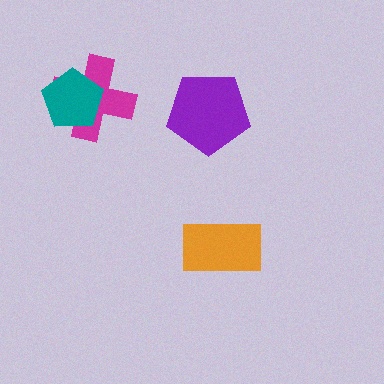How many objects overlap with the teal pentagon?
1 object overlaps with the teal pentagon.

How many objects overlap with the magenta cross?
1 object overlaps with the magenta cross.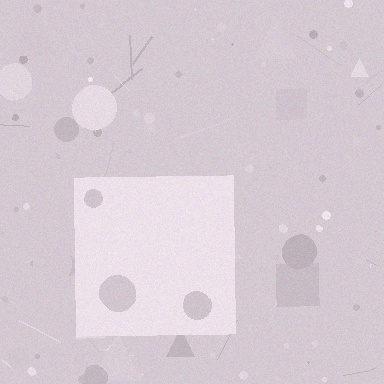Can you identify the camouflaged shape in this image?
The camouflaged shape is a square.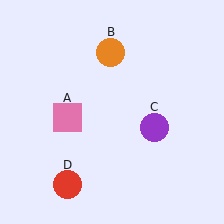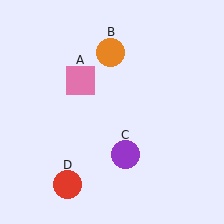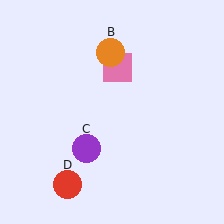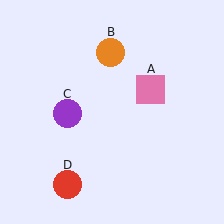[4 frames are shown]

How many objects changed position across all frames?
2 objects changed position: pink square (object A), purple circle (object C).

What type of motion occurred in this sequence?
The pink square (object A), purple circle (object C) rotated clockwise around the center of the scene.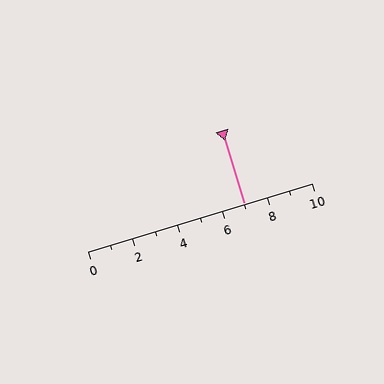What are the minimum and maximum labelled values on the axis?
The axis runs from 0 to 10.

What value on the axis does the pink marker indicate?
The marker indicates approximately 7.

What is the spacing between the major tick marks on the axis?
The major ticks are spaced 2 apart.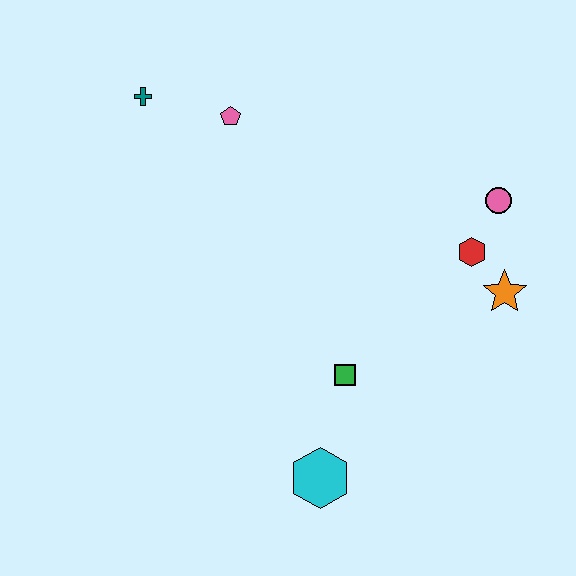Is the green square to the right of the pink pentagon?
Yes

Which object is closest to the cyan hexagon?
The green square is closest to the cyan hexagon.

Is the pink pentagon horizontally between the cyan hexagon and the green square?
No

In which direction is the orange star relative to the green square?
The orange star is to the right of the green square.